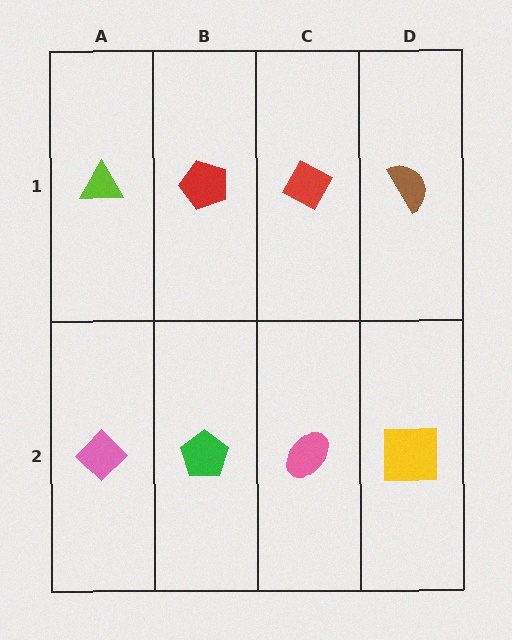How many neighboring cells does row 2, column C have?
3.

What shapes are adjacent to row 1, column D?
A yellow square (row 2, column D), a red diamond (row 1, column C).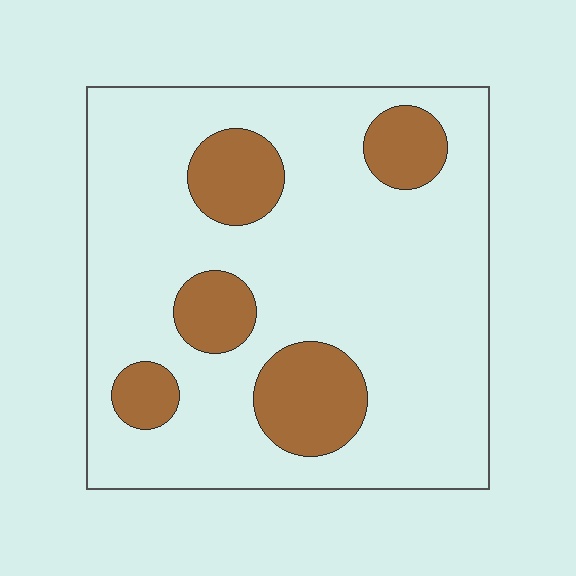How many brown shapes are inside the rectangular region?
5.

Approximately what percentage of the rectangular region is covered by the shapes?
Approximately 20%.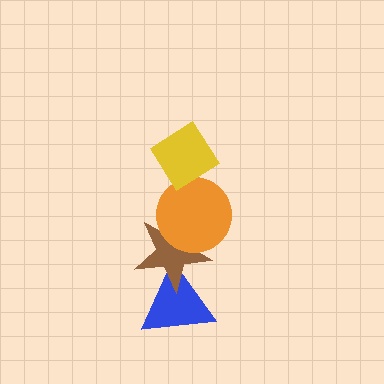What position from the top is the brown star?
The brown star is 3rd from the top.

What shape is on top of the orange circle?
The yellow diamond is on top of the orange circle.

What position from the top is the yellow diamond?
The yellow diamond is 1st from the top.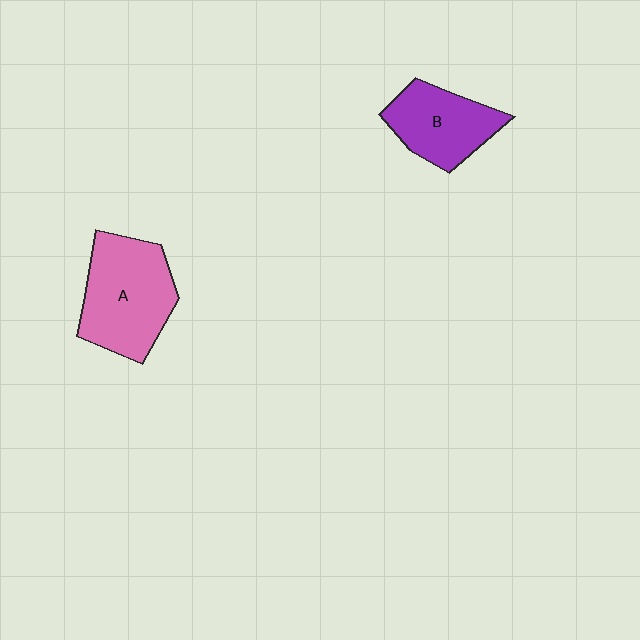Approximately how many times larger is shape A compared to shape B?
Approximately 1.4 times.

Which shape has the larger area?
Shape A (pink).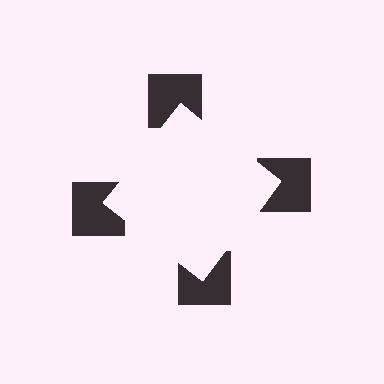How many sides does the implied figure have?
4 sides.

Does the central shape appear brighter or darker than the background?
It typically appears slightly brighter than the background, even though no actual brightness change is drawn.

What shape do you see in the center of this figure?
An illusory square — its edges are inferred from the aligned wedge cuts in the notched squares, not physically drawn.